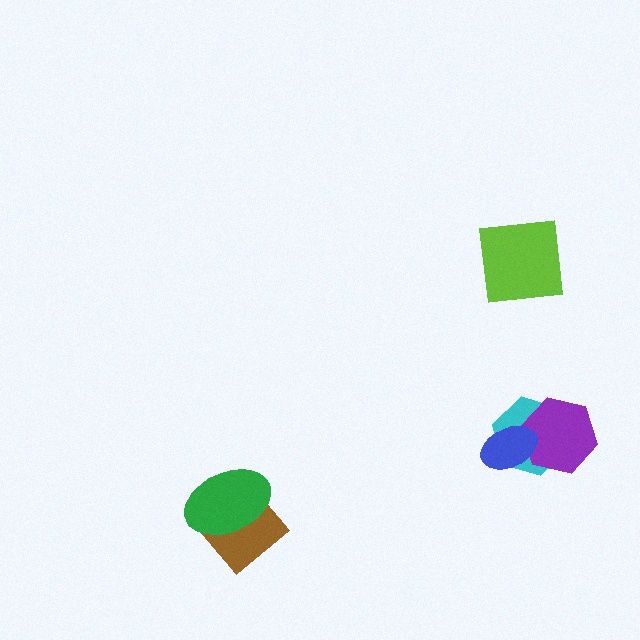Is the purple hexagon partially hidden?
Yes, it is partially covered by another shape.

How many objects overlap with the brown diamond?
1 object overlaps with the brown diamond.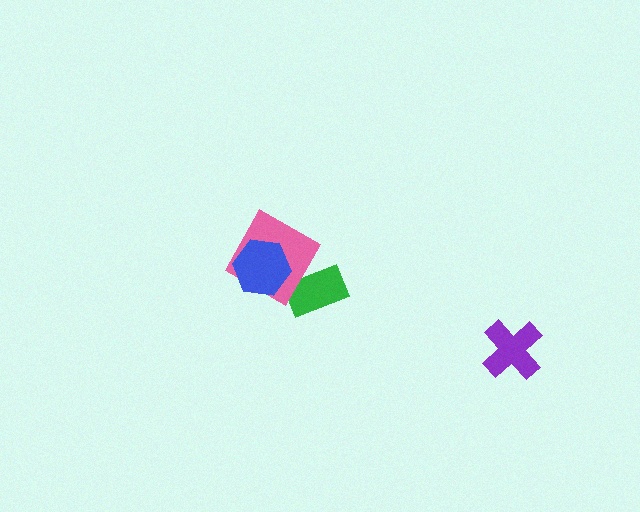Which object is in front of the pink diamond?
The blue hexagon is in front of the pink diamond.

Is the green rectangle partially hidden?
Yes, it is partially covered by another shape.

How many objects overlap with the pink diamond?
2 objects overlap with the pink diamond.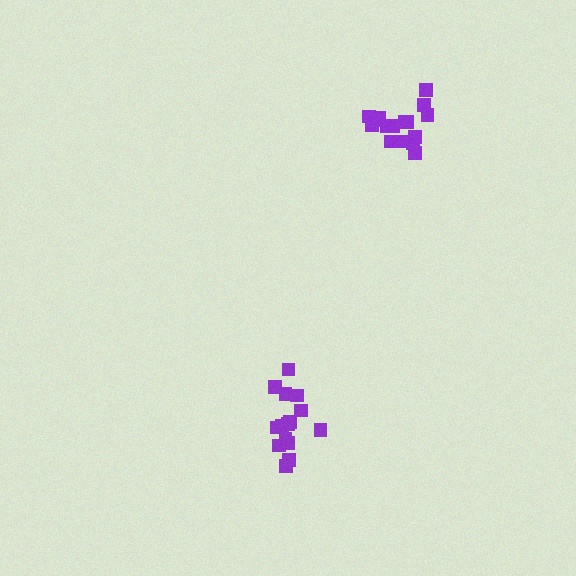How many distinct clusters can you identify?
There are 2 distinct clusters.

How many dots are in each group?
Group 1: 15 dots, Group 2: 16 dots (31 total).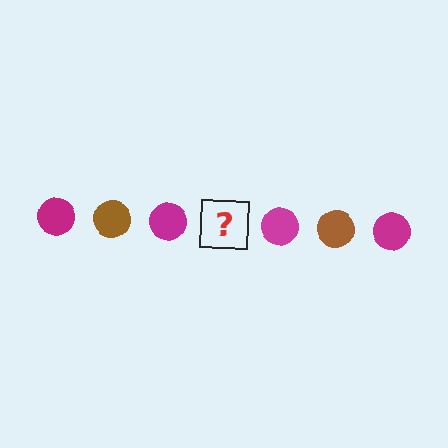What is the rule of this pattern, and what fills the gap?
The rule is that the pattern cycles through magenta, brown circles. The gap should be filled with a brown circle.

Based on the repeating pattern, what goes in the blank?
The blank should be a brown circle.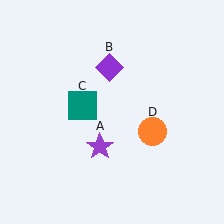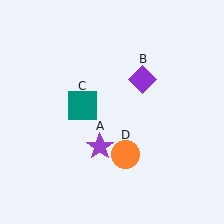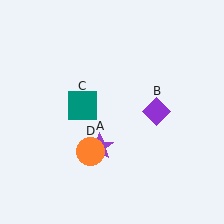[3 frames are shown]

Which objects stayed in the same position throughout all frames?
Purple star (object A) and teal square (object C) remained stationary.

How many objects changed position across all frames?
2 objects changed position: purple diamond (object B), orange circle (object D).